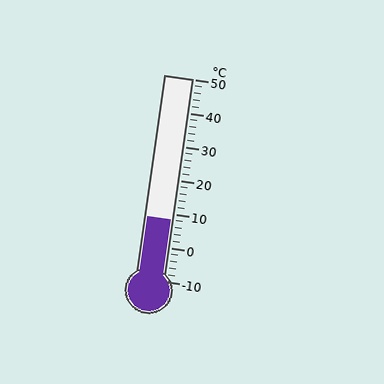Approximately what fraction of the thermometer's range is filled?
The thermometer is filled to approximately 30% of its range.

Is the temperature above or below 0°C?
The temperature is above 0°C.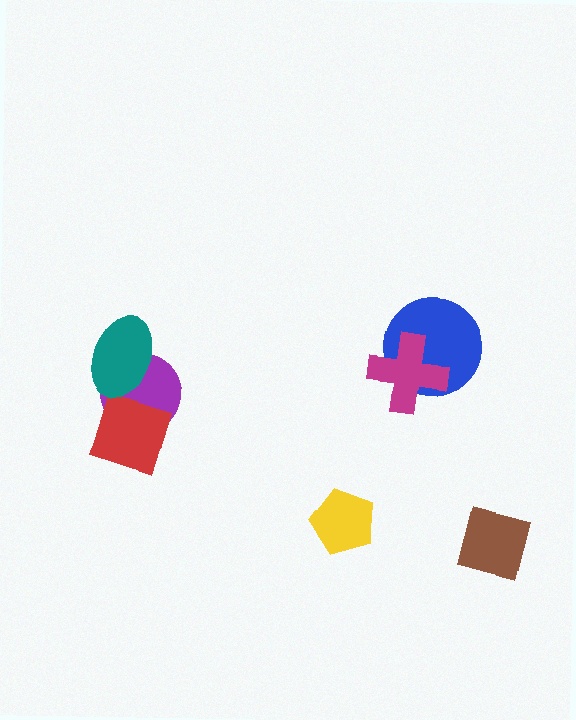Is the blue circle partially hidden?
Yes, it is partially covered by another shape.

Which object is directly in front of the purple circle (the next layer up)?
The red diamond is directly in front of the purple circle.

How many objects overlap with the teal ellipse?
2 objects overlap with the teal ellipse.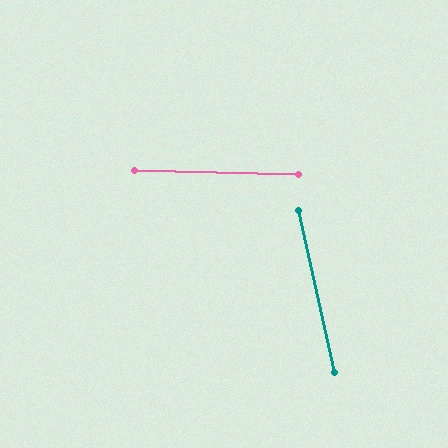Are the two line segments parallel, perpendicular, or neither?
Neither parallel nor perpendicular — they differ by about 76°.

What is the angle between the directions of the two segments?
Approximately 76 degrees.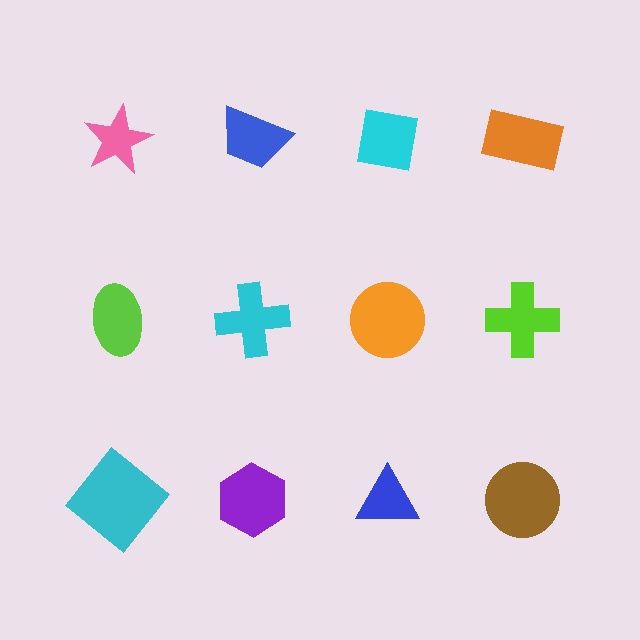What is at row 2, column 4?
A lime cross.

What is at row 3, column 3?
A blue triangle.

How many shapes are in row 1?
4 shapes.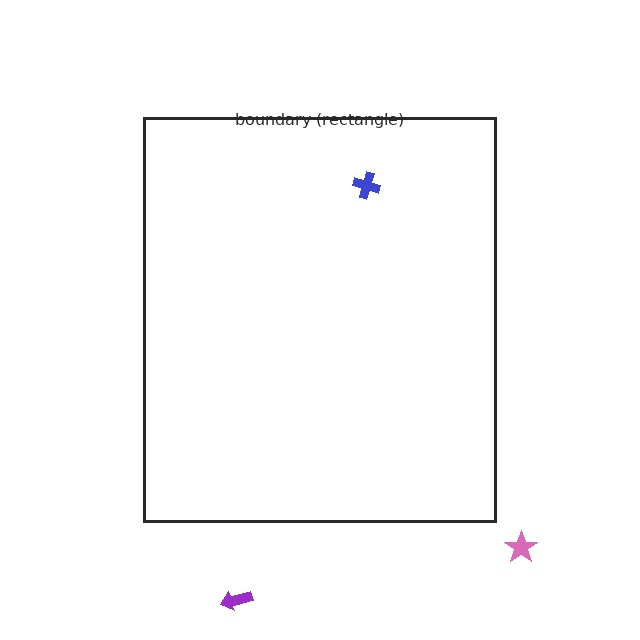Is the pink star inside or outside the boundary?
Outside.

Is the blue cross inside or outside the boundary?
Inside.